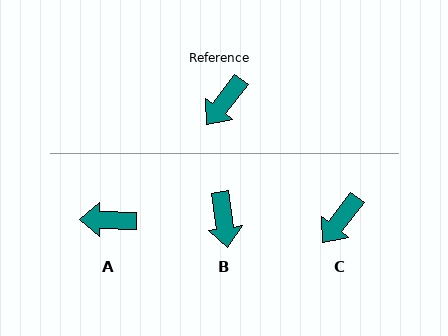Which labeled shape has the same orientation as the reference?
C.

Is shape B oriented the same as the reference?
No, it is off by about 46 degrees.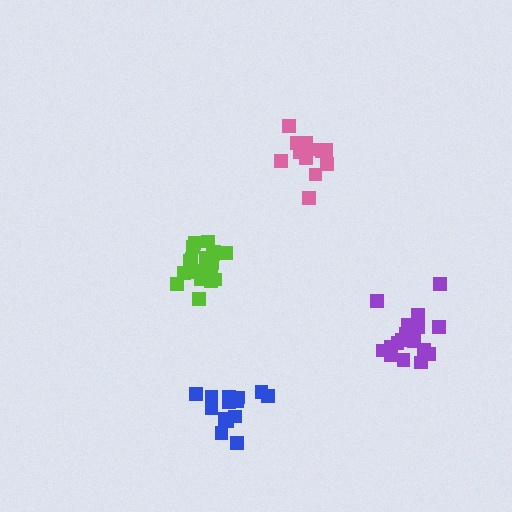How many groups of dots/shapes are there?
There are 4 groups.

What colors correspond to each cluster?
The clusters are colored: pink, blue, purple, lime.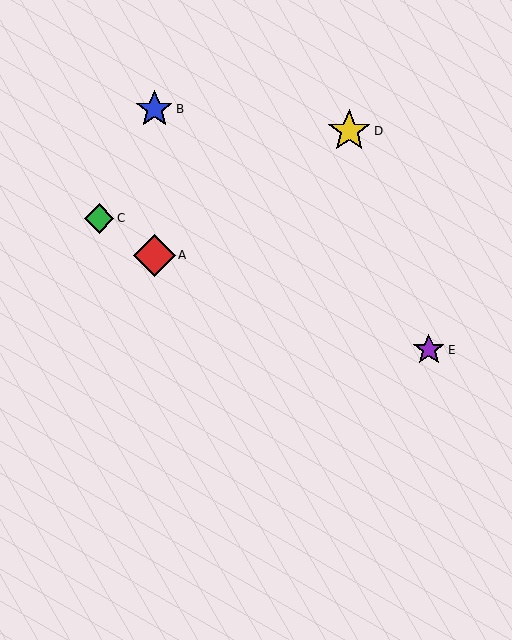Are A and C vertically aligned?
No, A is at x≈154 and C is at x≈99.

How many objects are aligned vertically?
2 objects (A, B) are aligned vertically.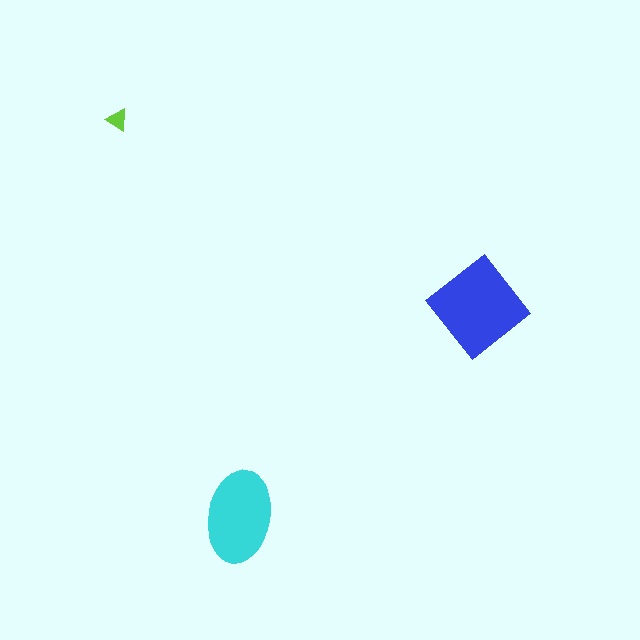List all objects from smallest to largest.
The lime triangle, the cyan ellipse, the blue diamond.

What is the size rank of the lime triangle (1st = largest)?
3rd.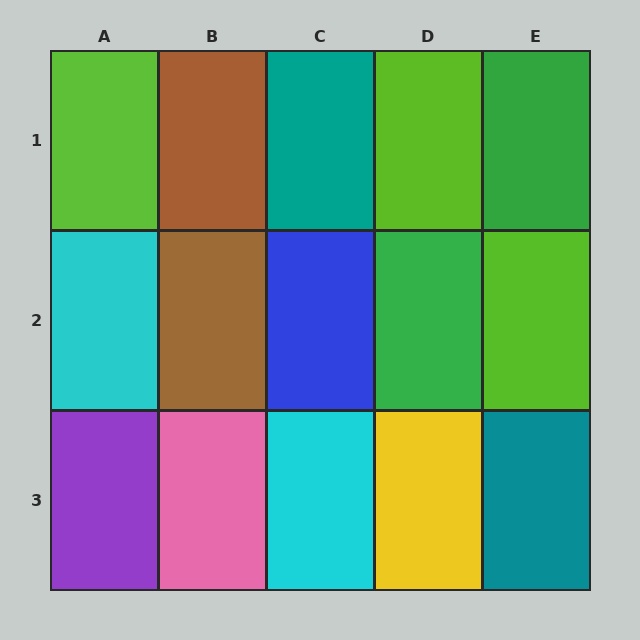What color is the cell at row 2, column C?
Blue.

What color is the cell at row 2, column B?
Brown.